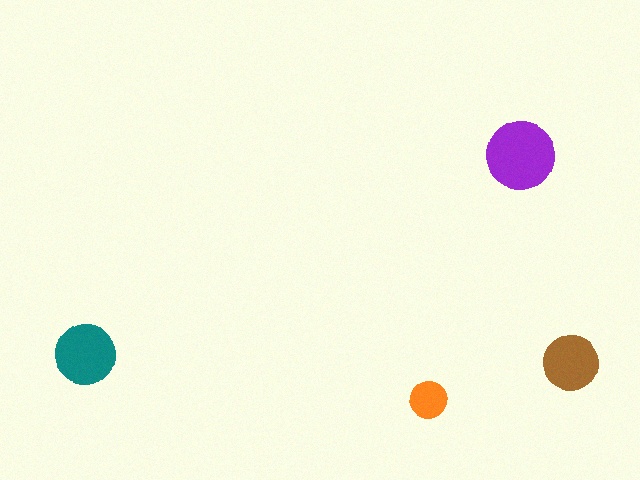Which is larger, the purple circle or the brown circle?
The purple one.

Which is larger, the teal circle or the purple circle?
The purple one.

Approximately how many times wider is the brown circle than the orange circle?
About 1.5 times wider.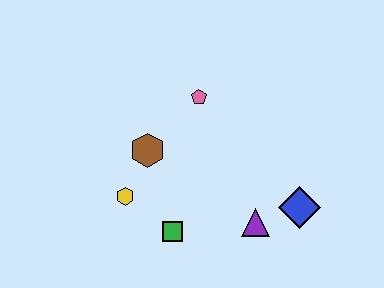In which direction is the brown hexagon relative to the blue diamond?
The brown hexagon is to the left of the blue diamond.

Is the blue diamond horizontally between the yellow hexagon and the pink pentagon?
No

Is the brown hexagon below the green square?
No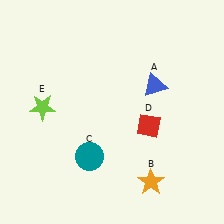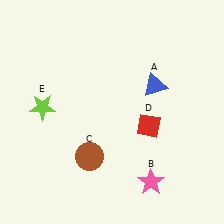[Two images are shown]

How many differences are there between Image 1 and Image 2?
There are 2 differences between the two images.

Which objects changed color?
B changed from orange to pink. C changed from teal to brown.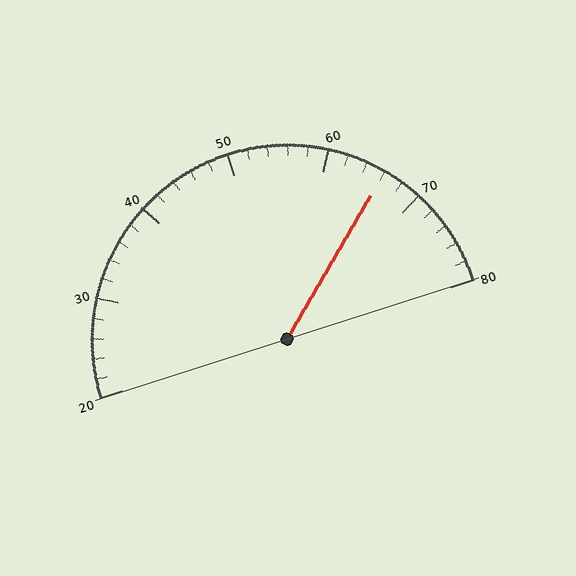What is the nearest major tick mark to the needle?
The nearest major tick mark is 70.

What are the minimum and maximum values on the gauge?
The gauge ranges from 20 to 80.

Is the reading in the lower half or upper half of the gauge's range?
The reading is in the upper half of the range (20 to 80).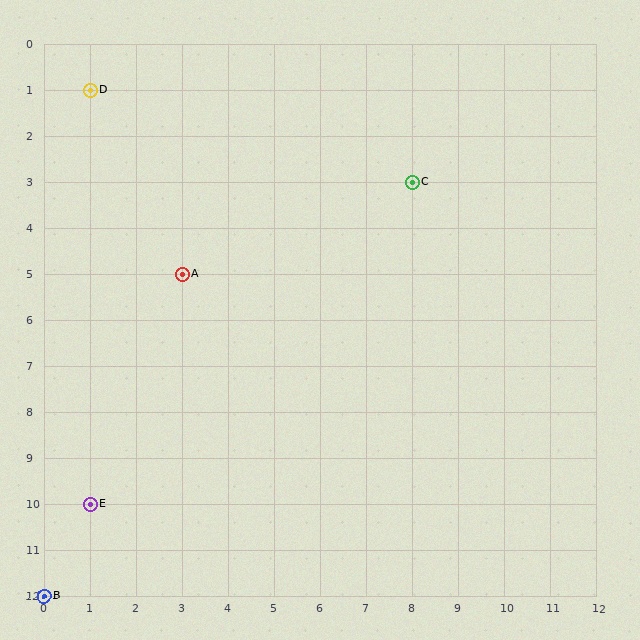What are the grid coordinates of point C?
Point C is at grid coordinates (8, 3).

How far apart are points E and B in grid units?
Points E and B are 1 column and 2 rows apart (about 2.2 grid units diagonally).